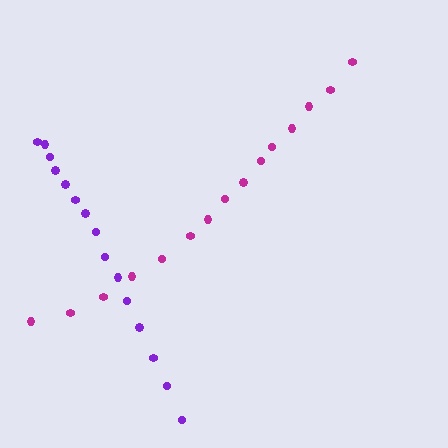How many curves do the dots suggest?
There are 2 distinct paths.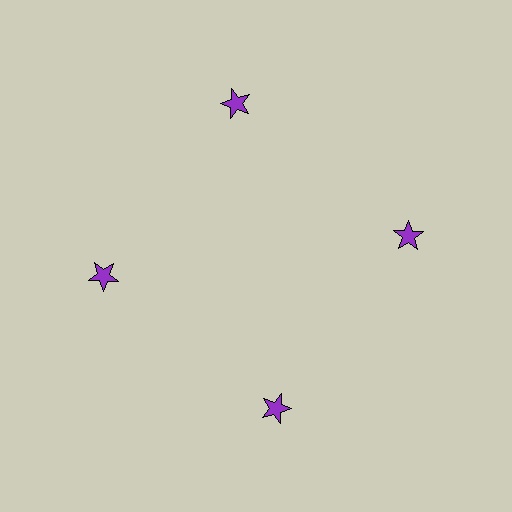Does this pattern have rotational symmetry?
Yes, this pattern has 4-fold rotational symmetry. It looks the same after rotating 90 degrees around the center.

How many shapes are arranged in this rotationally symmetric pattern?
There are 4 shapes, arranged in 4 groups of 1.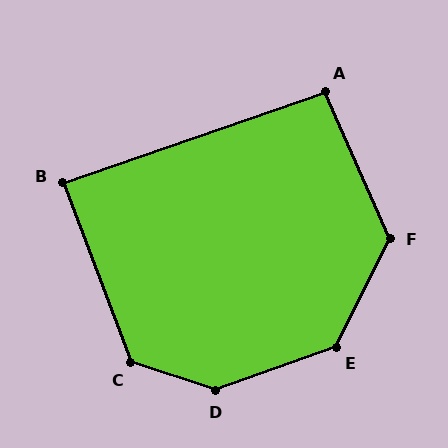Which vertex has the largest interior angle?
D, at approximately 142 degrees.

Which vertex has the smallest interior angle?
B, at approximately 88 degrees.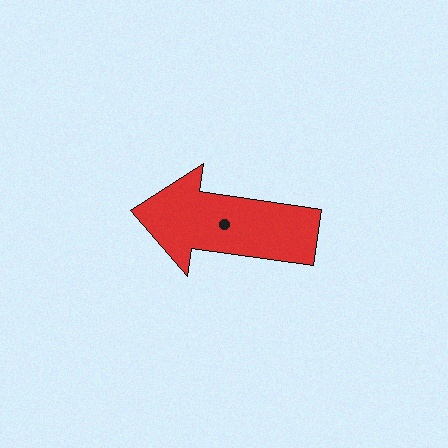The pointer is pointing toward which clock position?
Roughly 9 o'clock.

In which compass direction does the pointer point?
West.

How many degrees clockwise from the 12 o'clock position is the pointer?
Approximately 278 degrees.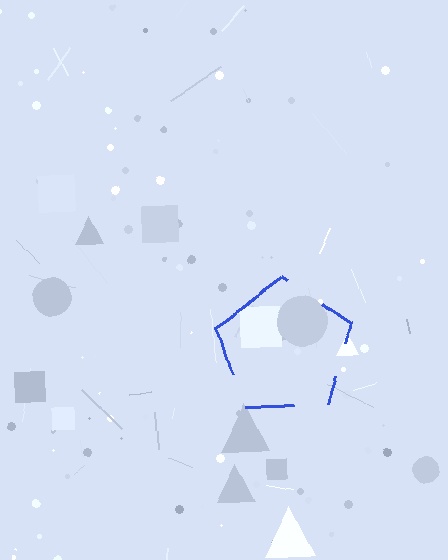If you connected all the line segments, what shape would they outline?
They would outline a pentagon.